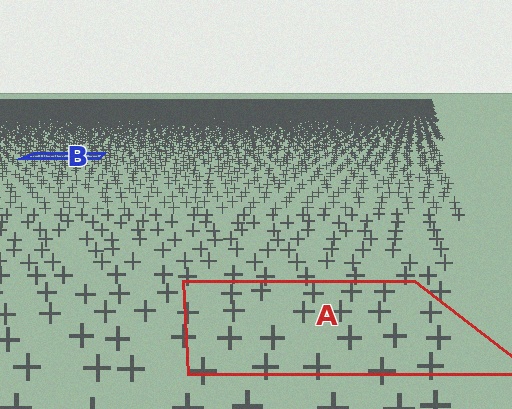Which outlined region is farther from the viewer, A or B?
Region B is farther from the viewer — the texture elements inside it appear smaller and more densely packed.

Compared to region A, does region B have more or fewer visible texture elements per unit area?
Region B has more texture elements per unit area — they are packed more densely because it is farther away.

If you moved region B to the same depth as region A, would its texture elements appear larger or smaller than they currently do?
They would appear larger. At a closer depth, the same texture elements are projected at a bigger on-screen size.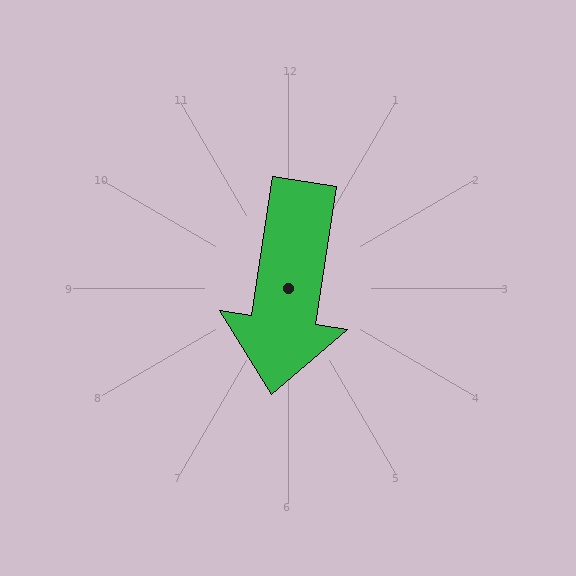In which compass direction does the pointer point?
South.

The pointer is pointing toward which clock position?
Roughly 6 o'clock.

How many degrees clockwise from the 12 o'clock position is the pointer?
Approximately 189 degrees.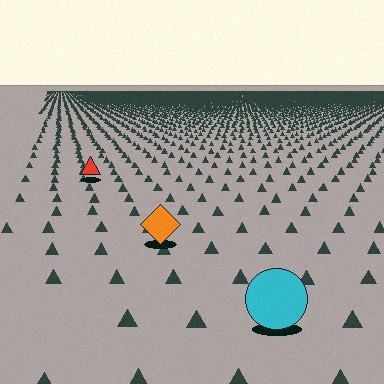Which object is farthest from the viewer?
The red triangle is farthest from the viewer. It appears smaller and the ground texture around it is denser.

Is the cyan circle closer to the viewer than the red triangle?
Yes. The cyan circle is closer — you can tell from the texture gradient: the ground texture is coarser near it.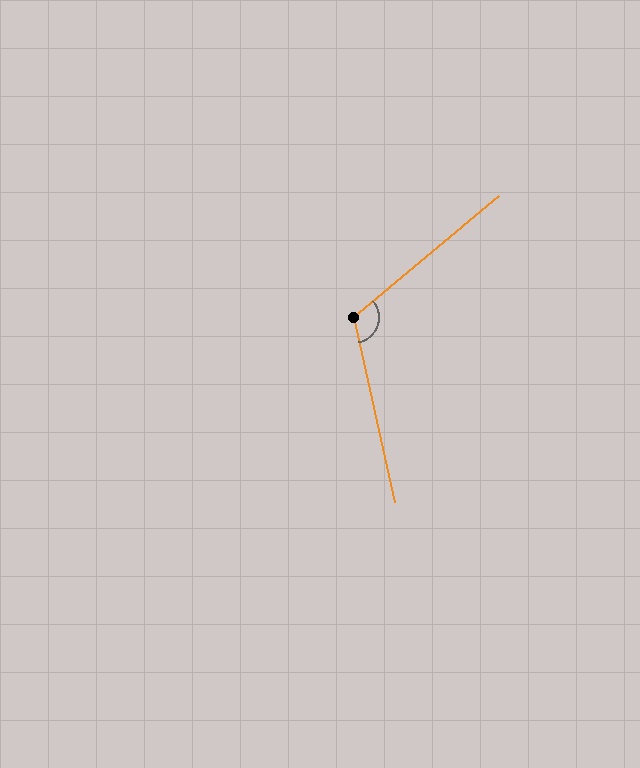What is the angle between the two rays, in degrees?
Approximately 117 degrees.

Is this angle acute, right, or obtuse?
It is obtuse.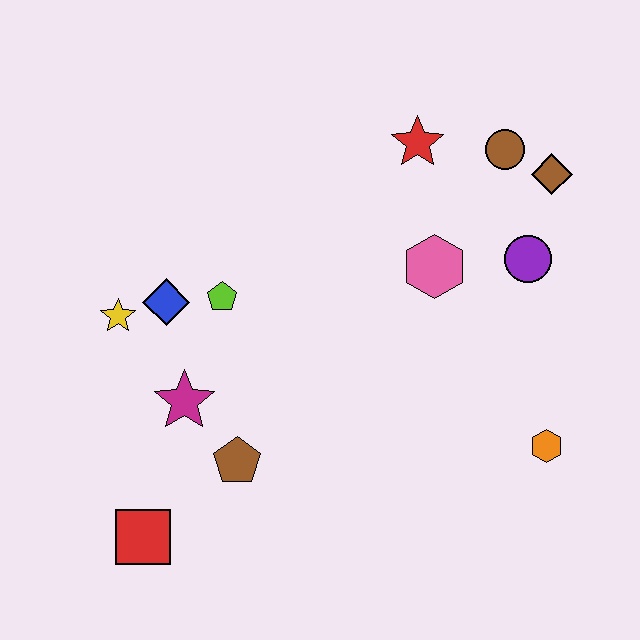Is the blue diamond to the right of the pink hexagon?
No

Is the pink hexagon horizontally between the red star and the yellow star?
No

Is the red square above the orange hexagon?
No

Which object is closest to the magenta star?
The brown pentagon is closest to the magenta star.